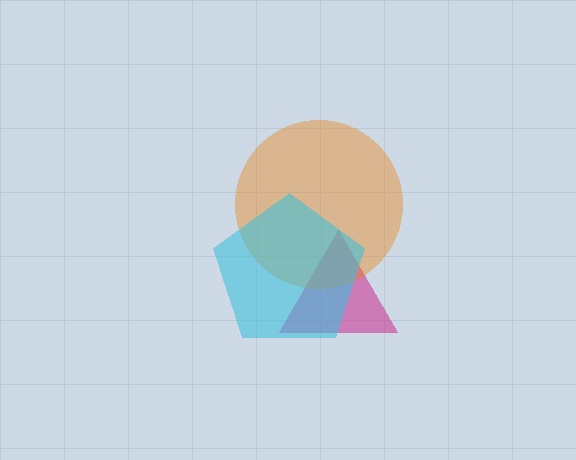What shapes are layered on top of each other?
The layered shapes are: a magenta triangle, an orange circle, a cyan pentagon.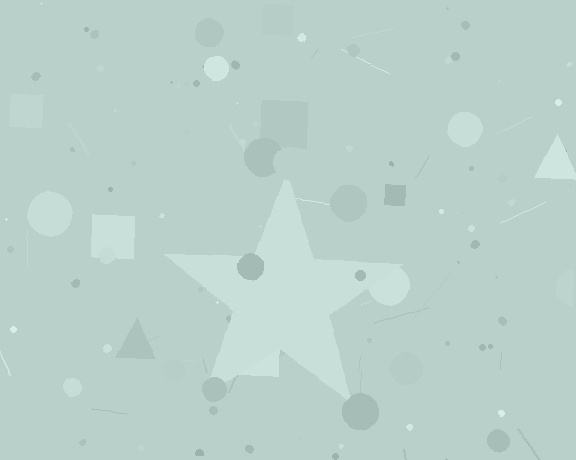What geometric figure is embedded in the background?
A star is embedded in the background.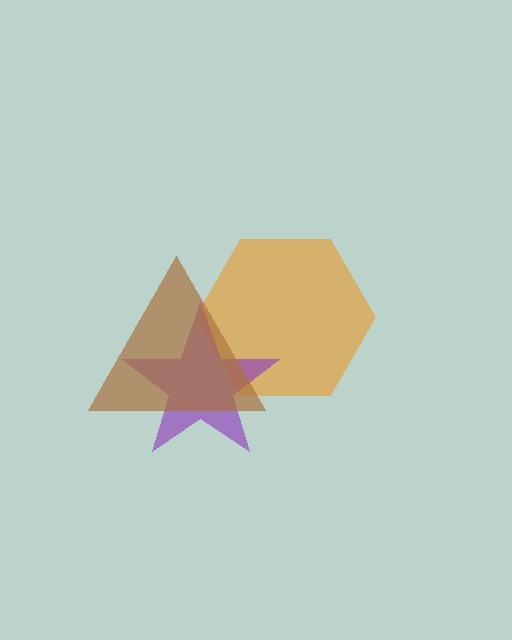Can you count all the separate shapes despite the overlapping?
Yes, there are 3 separate shapes.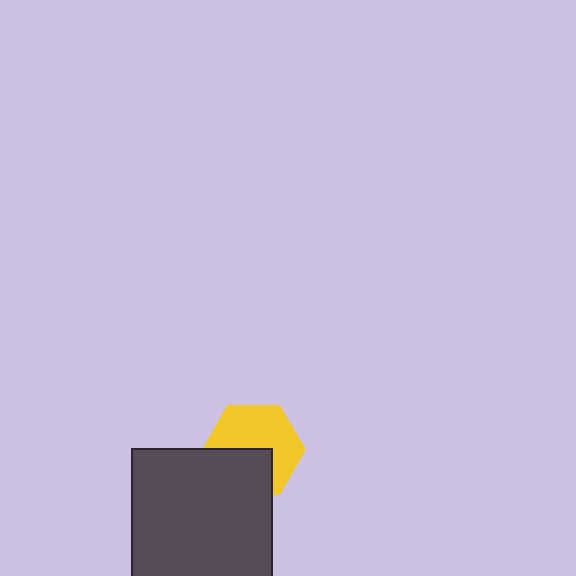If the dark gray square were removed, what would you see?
You would see the complete yellow hexagon.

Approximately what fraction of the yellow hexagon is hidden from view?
Roughly 40% of the yellow hexagon is hidden behind the dark gray square.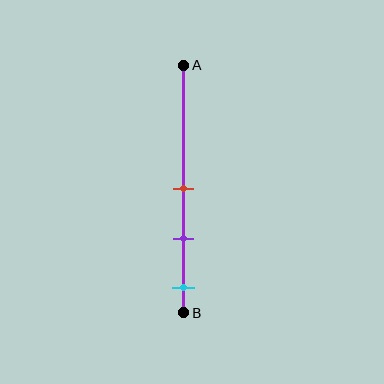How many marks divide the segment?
There are 3 marks dividing the segment.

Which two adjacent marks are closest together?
The red and purple marks are the closest adjacent pair.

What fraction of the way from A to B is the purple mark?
The purple mark is approximately 70% (0.7) of the way from A to B.